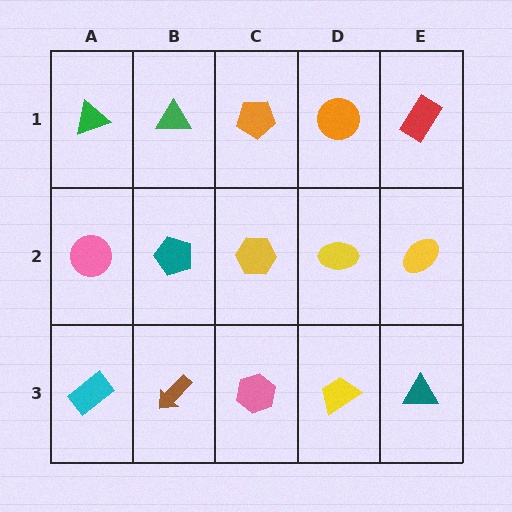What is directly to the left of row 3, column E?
A yellow trapezoid.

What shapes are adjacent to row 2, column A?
A green triangle (row 1, column A), a cyan rectangle (row 3, column A), a teal pentagon (row 2, column B).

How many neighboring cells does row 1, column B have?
3.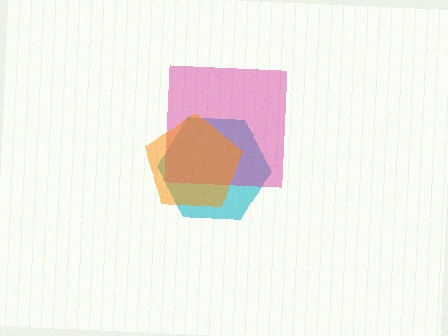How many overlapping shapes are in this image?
There are 3 overlapping shapes in the image.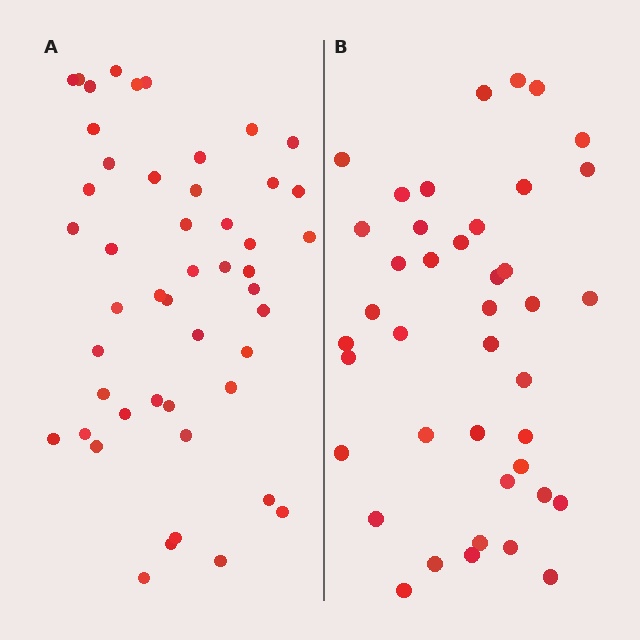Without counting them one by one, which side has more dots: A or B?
Region A (the left region) has more dots.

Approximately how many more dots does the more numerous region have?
Region A has roughly 8 or so more dots than region B.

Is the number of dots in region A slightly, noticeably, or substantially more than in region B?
Region A has only slightly more — the two regions are fairly close. The ratio is roughly 1.2 to 1.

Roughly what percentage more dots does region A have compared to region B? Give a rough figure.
About 15% more.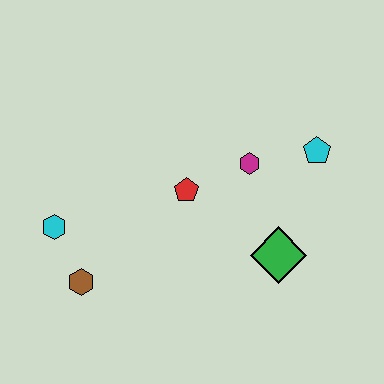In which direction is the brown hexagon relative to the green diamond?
The brown hexagon is to the left of the green diamond.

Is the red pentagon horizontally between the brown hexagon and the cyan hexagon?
No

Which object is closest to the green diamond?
The magenta hexagon is closest to the green diamond.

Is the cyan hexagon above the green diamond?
Yes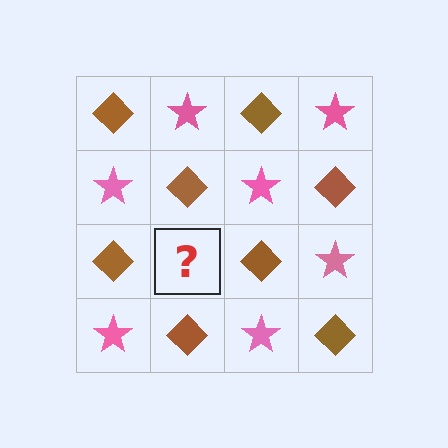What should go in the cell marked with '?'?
The missing cell should contain a pink star.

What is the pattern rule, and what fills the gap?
The rule is that it alternates brown diamond and pink star in a checkerboard pattern. The gap should be filled with a pink star.